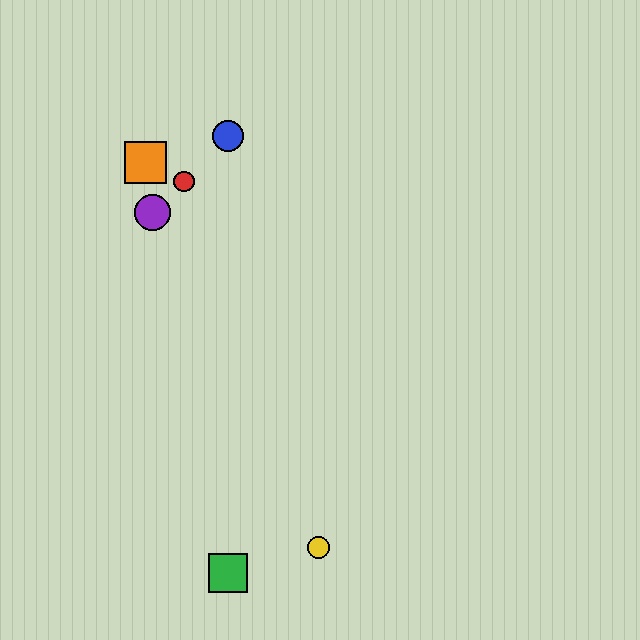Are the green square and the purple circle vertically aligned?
No, the green square is at x≈228 and the purple circle is at x≈153.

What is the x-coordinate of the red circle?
The red circle is at x≈184.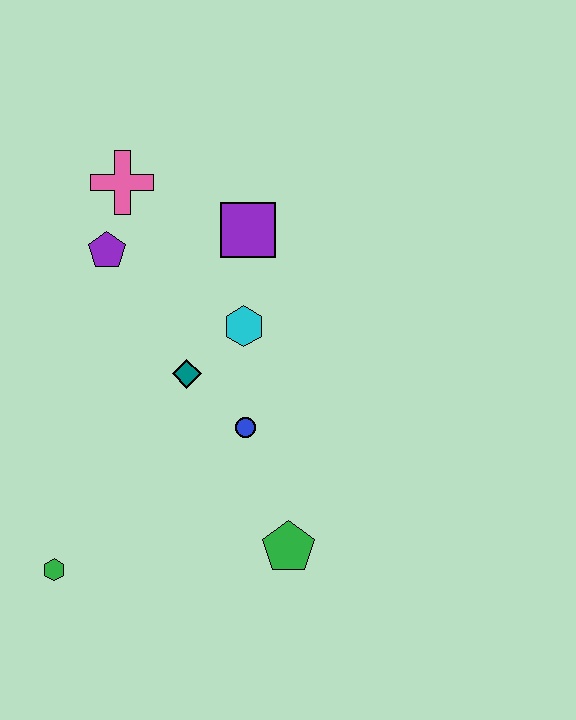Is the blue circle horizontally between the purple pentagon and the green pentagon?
Yes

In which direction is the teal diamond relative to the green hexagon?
The teal diamond is above the green hexagon.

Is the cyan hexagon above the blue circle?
Yes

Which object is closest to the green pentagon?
The blue circle is closest to the green pentagon.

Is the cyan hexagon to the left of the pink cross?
No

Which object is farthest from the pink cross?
The green pentagon is farthest from the pink cross.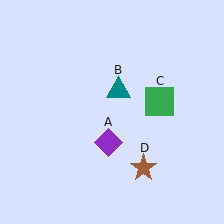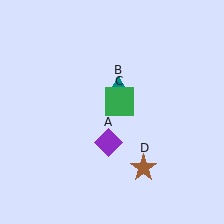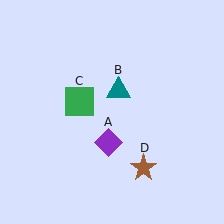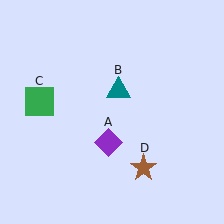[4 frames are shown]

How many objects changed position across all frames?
1 object changed position: green square (object C).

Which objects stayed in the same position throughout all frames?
Purple diamond (object A) and teal triangle (object B) and brown star (object D) remained stationary.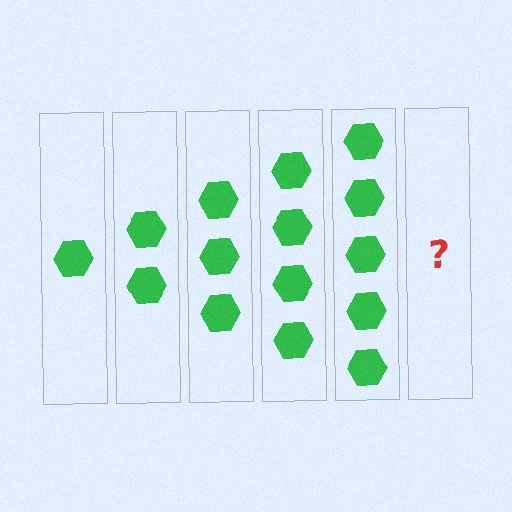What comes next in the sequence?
The next element should be 6 hexagons.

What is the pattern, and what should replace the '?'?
The pattern is that each step adds one more hexagon. The '?' should be 6 hexagons.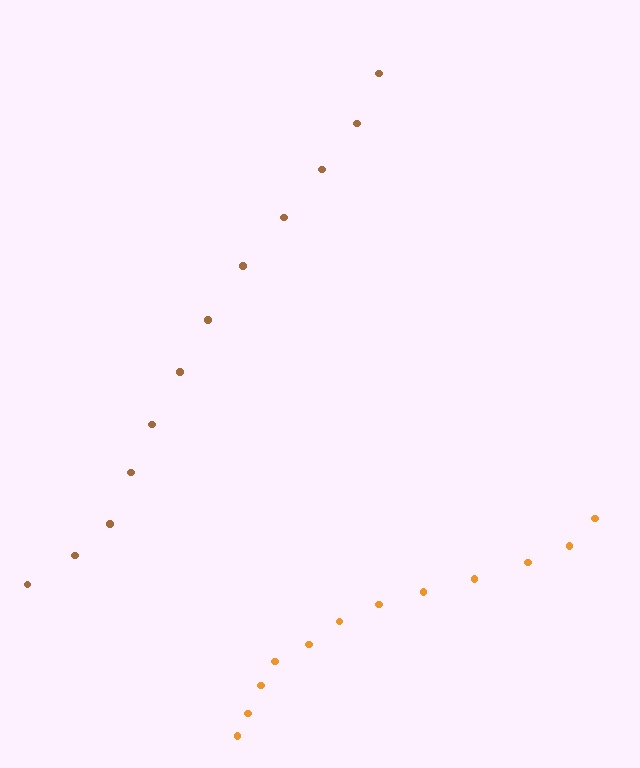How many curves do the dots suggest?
There are 2 distinct paths.